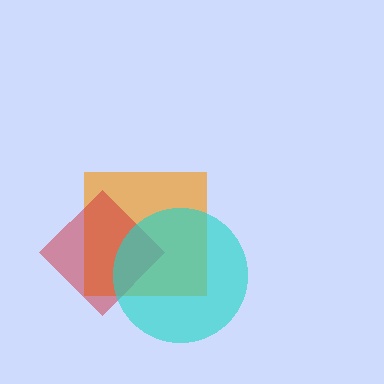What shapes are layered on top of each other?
The layered shapes are: an orange square, a red diamond, a cyan circle.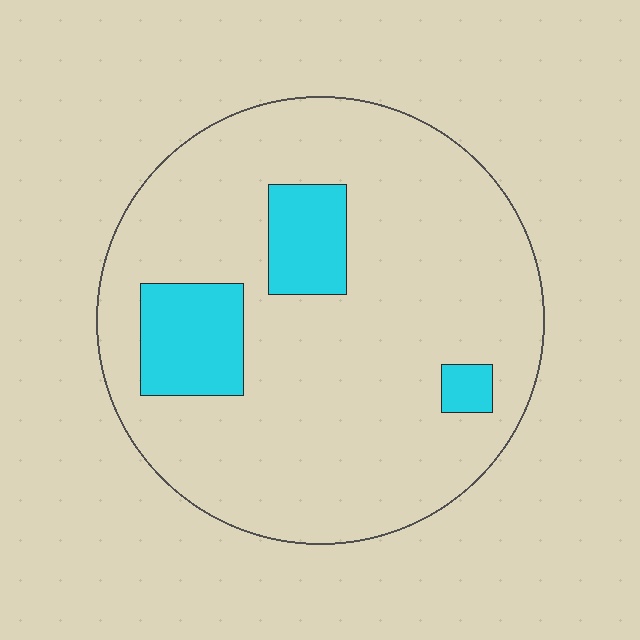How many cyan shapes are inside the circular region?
3.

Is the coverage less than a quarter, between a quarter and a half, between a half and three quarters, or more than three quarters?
Less than a quarter.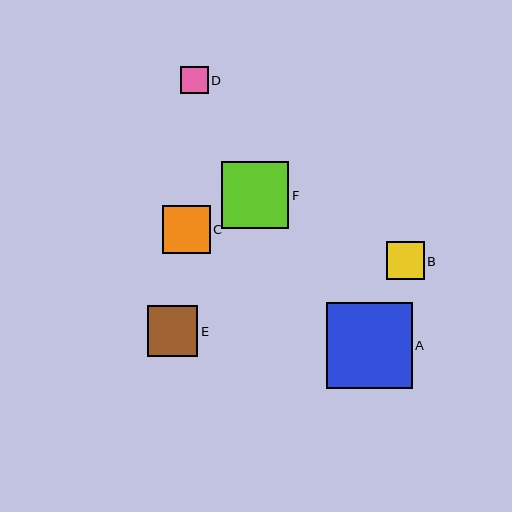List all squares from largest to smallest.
From largest to smallest: A, F, E, C, B, D.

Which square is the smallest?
Square D is the smallest with a size of approximately 27 pixels.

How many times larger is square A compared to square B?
Square A is approximately 2.3 times the size of square B.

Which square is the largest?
Square A is the largest with a size of approximately 86 pixels.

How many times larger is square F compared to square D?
Square F is approximately 2.5 times the size of square D.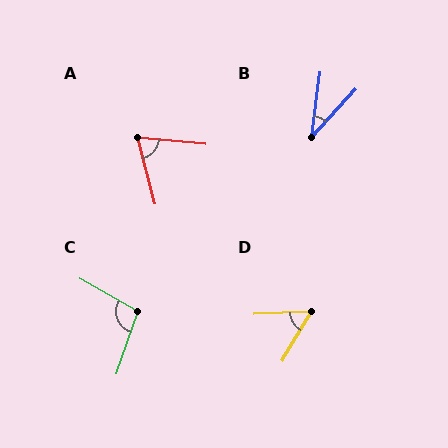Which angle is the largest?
C, at approximately 100 degrees.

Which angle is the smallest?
B, at approximately 35 degrees.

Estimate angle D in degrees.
Approximately 57 degrees.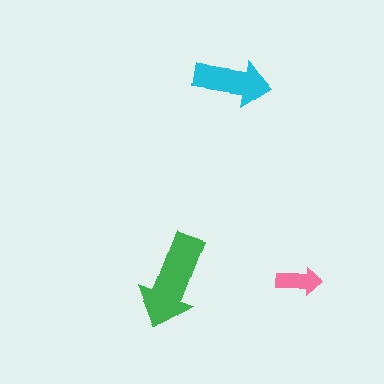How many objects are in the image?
There are 3 objects in the image.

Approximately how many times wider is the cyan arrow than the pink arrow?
About 1.5 times wider.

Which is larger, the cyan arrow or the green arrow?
The green one.